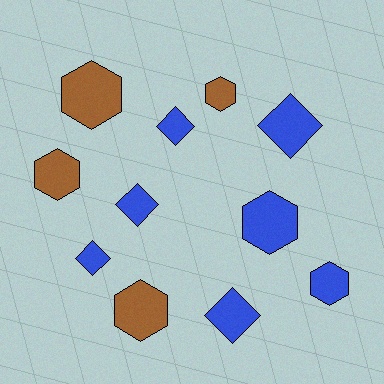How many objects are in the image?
There are 11 objects.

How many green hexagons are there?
There are no green hexagons.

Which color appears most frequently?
Blue, with 7 objects.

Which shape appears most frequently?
Hexagon, with 6 objects.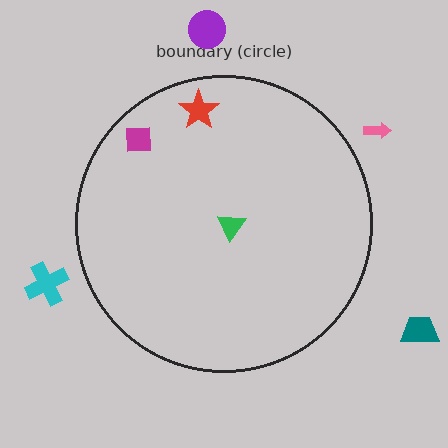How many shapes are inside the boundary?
3 inside, 4 outside.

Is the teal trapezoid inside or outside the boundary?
Outside.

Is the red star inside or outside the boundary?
Inside.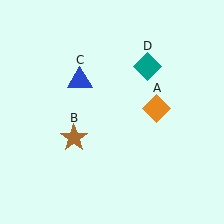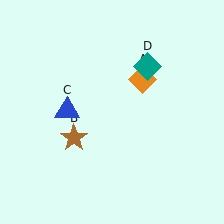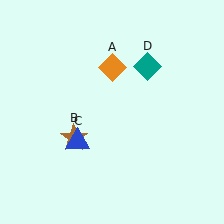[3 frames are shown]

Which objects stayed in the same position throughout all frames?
Brown star (object B) and teal diamond (object D) remained stationary.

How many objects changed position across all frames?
2 objects changed position: orange diamond (object A), blue triangle (object C).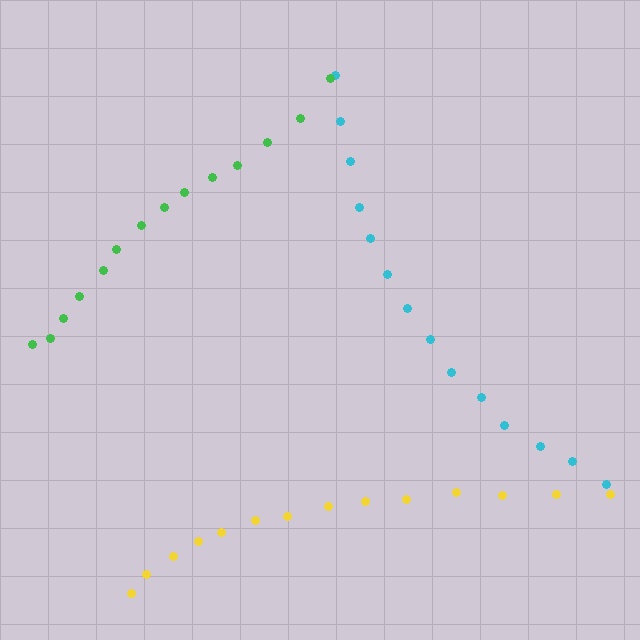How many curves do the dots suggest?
There are 3 distinct paths.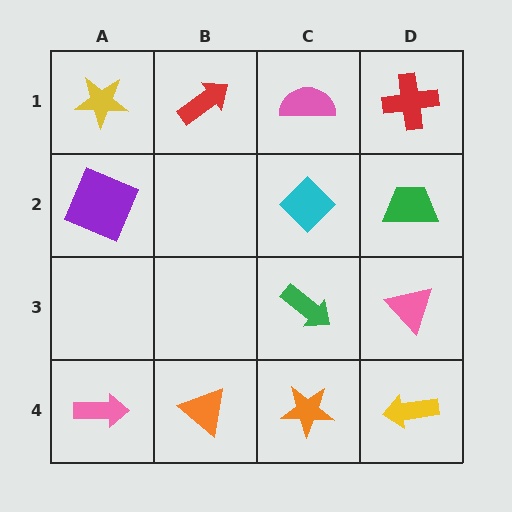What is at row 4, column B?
An orange triangle.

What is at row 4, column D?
A yellow arrow.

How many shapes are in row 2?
3 shapes.